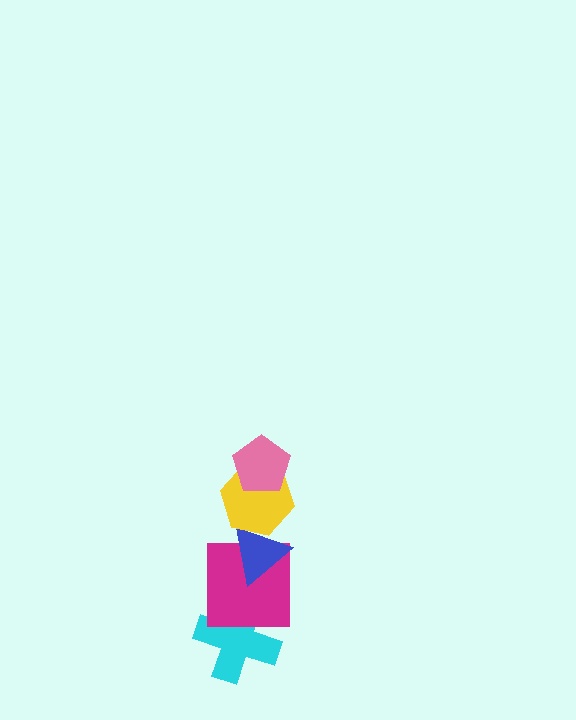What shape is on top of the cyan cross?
The magenta square is on top of the cyan cross.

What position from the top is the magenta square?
The magenta square is 4th from the top.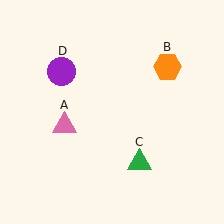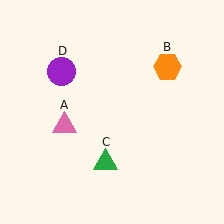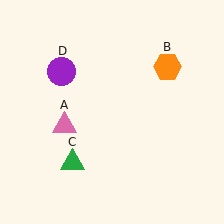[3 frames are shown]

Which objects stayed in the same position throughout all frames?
Pink triangle (object A) and orange hexagon (object B) and purple circle (object D) remained stationary.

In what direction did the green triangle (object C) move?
The green triangle (object C) moved left.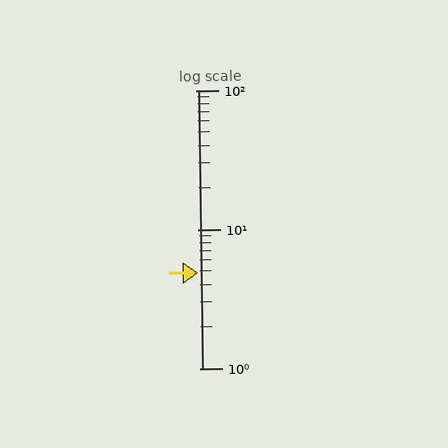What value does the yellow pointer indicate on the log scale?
The pointer indicates approximately 4.9.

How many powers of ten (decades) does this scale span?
The scale spans 2 decades, from 1 to 100.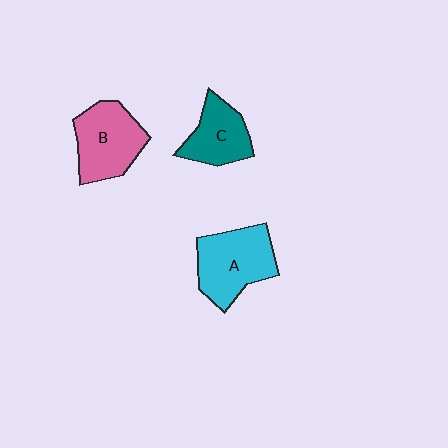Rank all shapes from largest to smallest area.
From largest to smallest: A (cyan), B (pink), C (teal).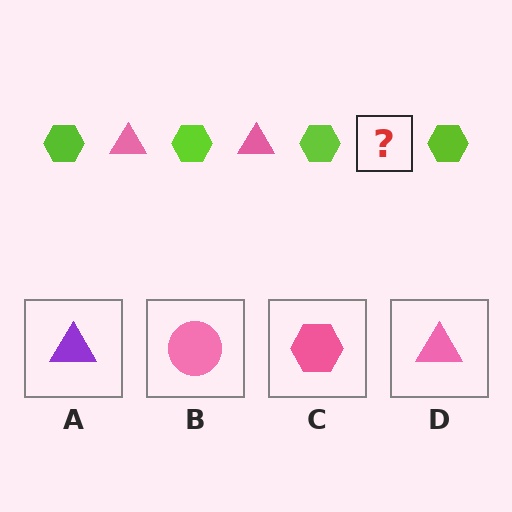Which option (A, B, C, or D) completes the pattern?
D.